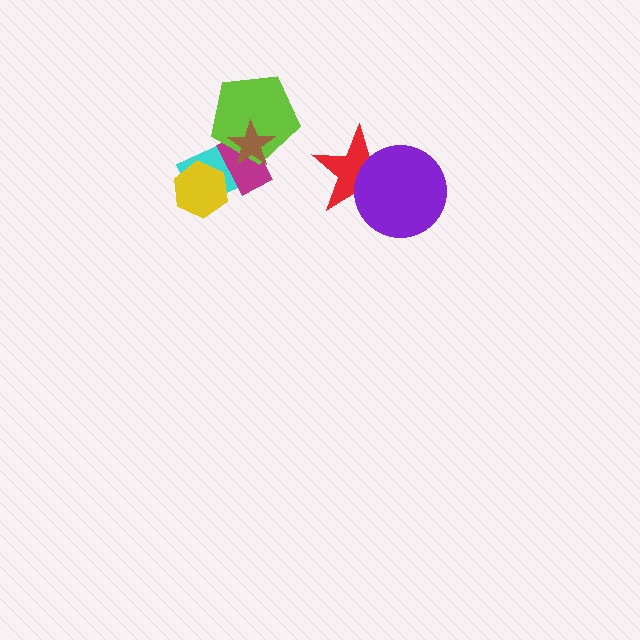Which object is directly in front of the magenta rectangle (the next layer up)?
The lime pentagon is directly in front of the magenta rectangle.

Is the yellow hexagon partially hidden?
No, no other shape covers it.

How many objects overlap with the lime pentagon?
3 objects overlap with the lime pentagon.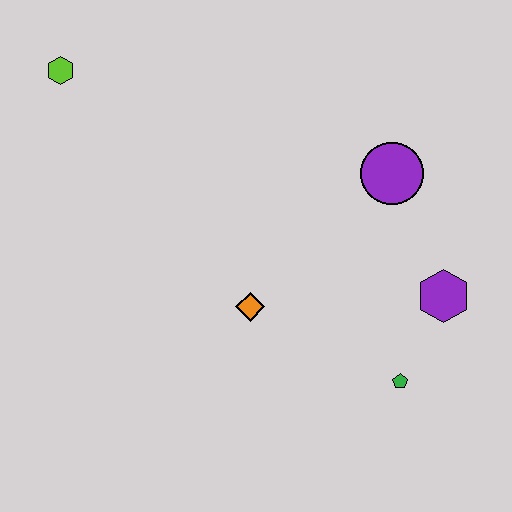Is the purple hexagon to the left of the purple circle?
No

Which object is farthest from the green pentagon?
The lime hexagon is farthest from the green pentagon.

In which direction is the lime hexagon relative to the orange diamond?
The lime hexagon is above the orange diamond.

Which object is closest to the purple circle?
The purple hexagon is closest to the purple circle.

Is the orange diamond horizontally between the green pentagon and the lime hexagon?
Yes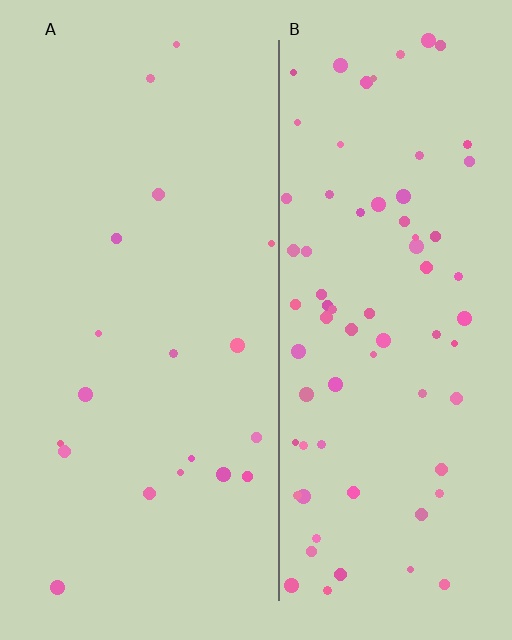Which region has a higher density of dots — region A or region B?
B (the right).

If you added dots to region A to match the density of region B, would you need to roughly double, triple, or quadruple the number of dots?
Approximately quadruple.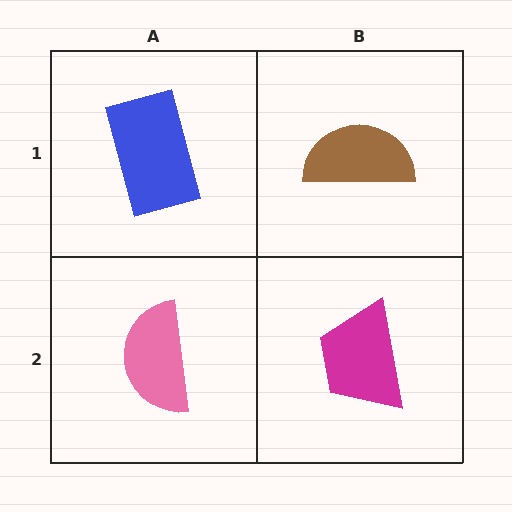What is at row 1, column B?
A brown semicircle.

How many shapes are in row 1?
2 shapes.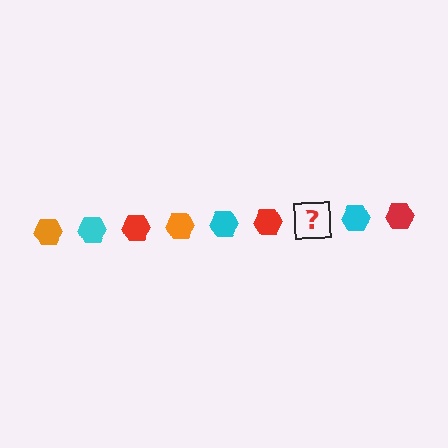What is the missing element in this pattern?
The missing element is an orange hexagon.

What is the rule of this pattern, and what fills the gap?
The rule is that the pattern cycles through orange, cyan, red hexagons. The gap should be filled with an orange hexagon.